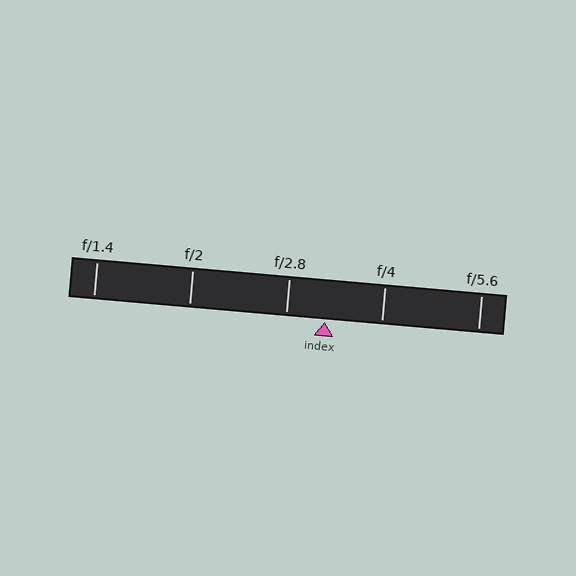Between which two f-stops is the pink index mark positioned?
The index mark is between f/2.8 and f/4.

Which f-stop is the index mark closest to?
The index mark is closest to f/2.8.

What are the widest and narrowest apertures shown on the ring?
The widest aperture shown is f/1.4 and the narrowest is f/5.6.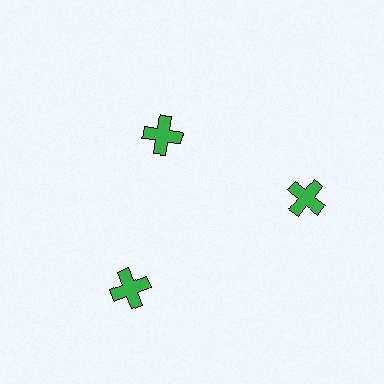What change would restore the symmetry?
The symmetry would be restored by moving it outward, back onto the ring so that all 3 crosses sit at equal angles and equal distance from the center.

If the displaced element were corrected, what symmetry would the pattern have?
It would have 3-fold rotational symmetry — the pattern would map onto itself every 120 degrees.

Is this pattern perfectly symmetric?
No. The 3 green crosses are arranged in a ring, but one element near the 11 o'clock position is pulled inward toward the center, breaking the 3-fold rotational symmetry.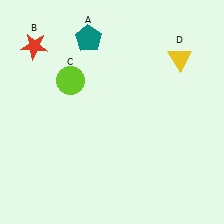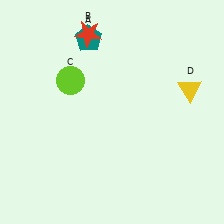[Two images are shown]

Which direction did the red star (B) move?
The red star (B) moved right.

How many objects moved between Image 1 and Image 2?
2 objects moved between the two images.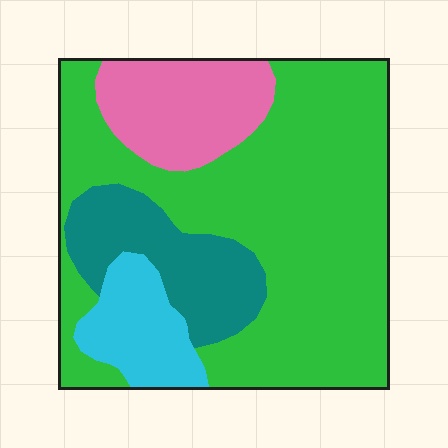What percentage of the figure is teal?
Teal covers around 15% of the figure.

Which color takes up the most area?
Green, at roughly 60%.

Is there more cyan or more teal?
Teal.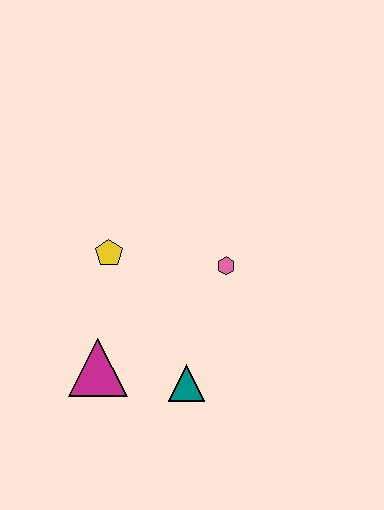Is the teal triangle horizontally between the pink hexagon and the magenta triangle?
Yes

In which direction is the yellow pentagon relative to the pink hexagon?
The yellow pentagon is to the left of the pink hexagon.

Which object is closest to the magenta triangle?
The teal triangle is closest to the magenta triangle.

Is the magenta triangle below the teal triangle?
No